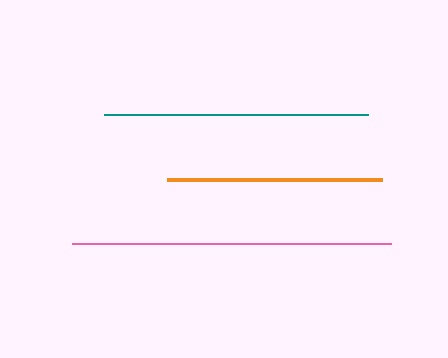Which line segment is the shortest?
The orange line is the shortest at approximately 215 pixels.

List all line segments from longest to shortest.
From longest to shortest: pink, teal, orange.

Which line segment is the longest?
The pink line is the longest at approximately 319 pixels.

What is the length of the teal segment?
The teal segment is approximately 264 pixels long.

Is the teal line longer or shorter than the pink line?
The pink line is longer than the teal line.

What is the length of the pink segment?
The pink segment is approximately 319 pixels long.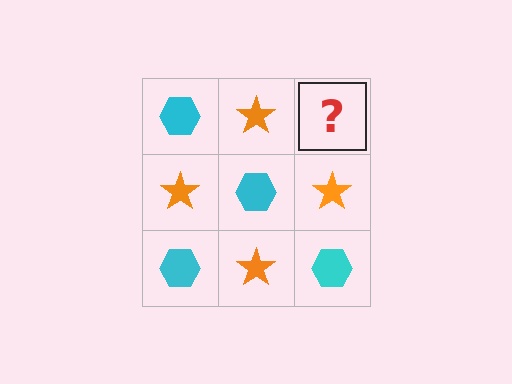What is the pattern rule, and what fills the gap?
The rule is that it alternates cyan hexagon and orange star in a checkerboard pattern. The gap should be filled with a cyan hexagon.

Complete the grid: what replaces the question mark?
The question mark should be replaced with a cyan hexagon.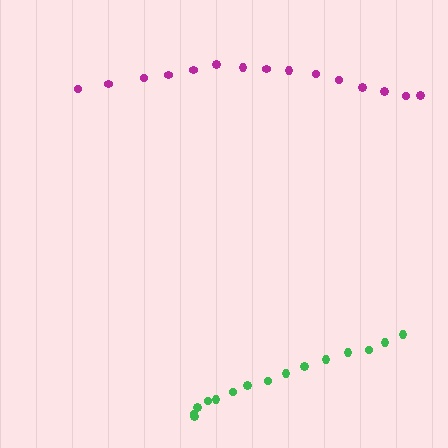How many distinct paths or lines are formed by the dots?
There are 2 distinct paths.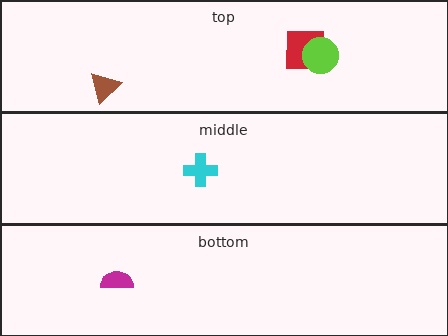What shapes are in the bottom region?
The magenta semicircle.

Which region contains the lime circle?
The top region.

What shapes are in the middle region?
The cyan cross.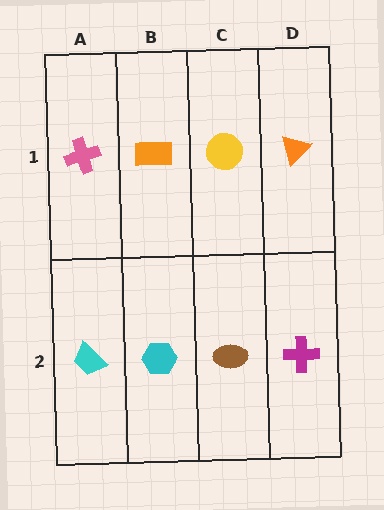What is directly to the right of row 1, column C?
An orange triangle.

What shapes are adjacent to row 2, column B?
An orange rectangle (row 1, column B), a cyan trapezoid (row 2, column A), a brown ellipse (row 2, column C).